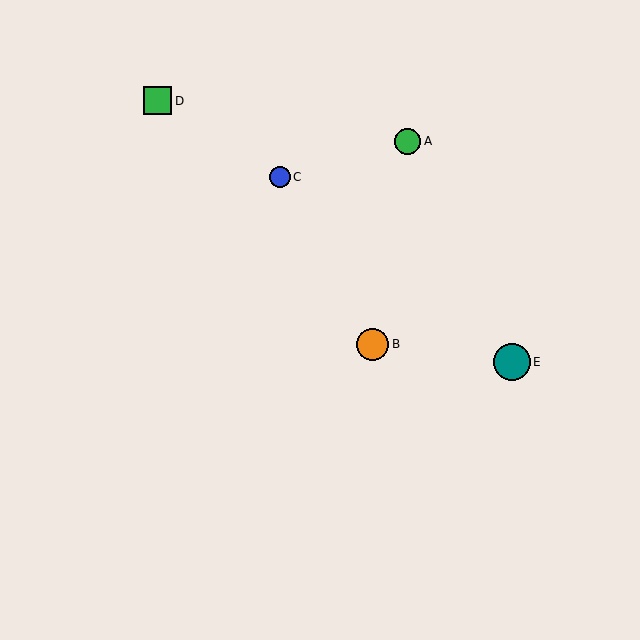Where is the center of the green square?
The center of the green square is at (158, 101).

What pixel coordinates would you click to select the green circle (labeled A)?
Click at (408, 141) to select the green circle A.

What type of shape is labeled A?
Shape A is a green circle.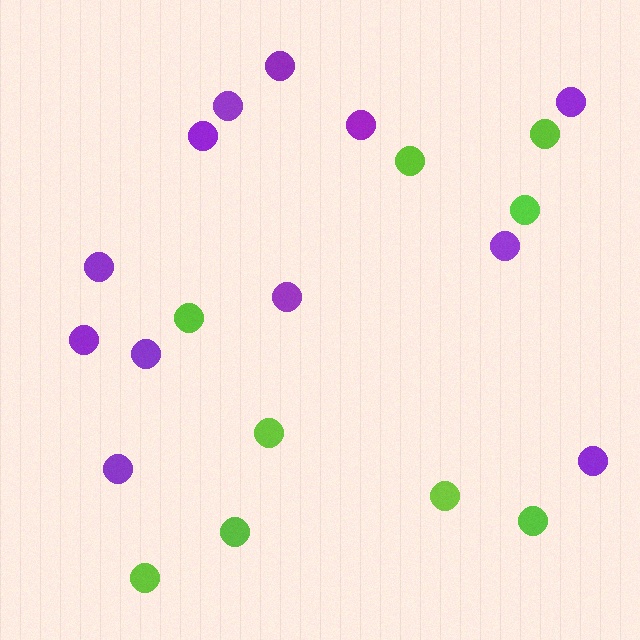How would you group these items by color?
There are 2 groups: one group of lime circles (9) and one group of purple circles (12).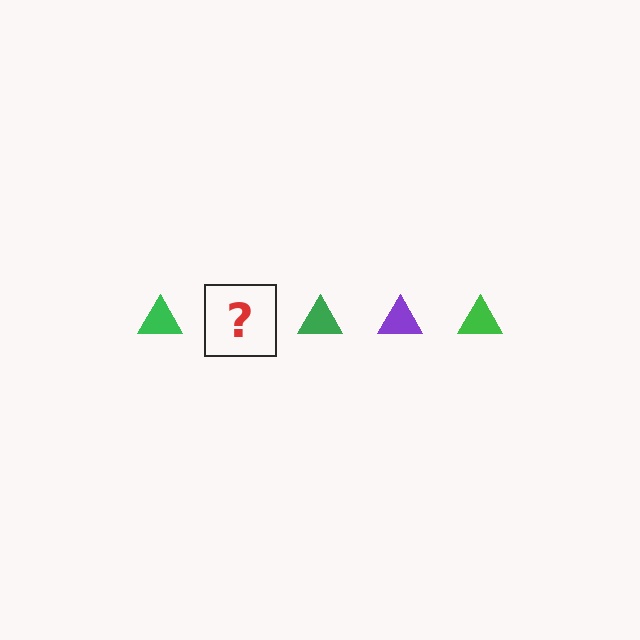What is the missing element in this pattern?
The missing element is a purple triangle.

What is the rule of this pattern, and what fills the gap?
The rule is that the pattern cycles through green, purple triangles. The gap should be filled with a purple triangle.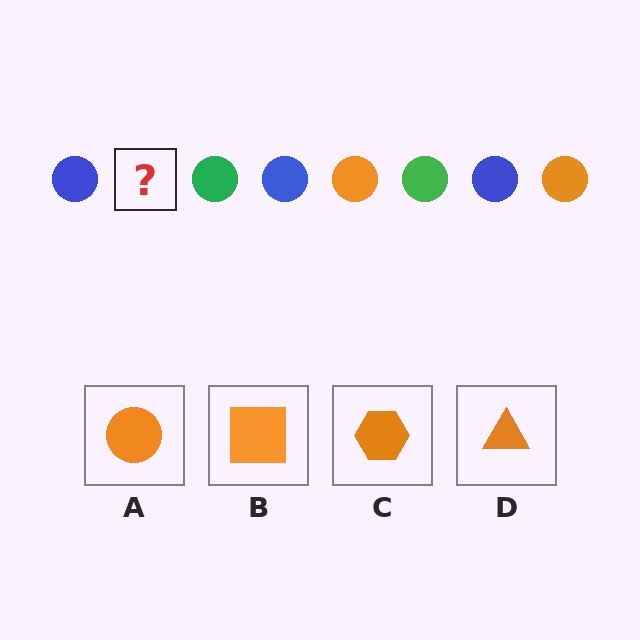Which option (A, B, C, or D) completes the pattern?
A.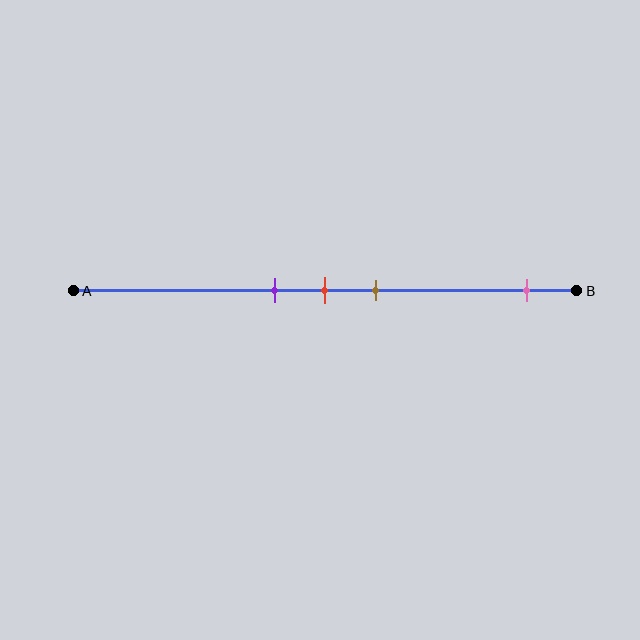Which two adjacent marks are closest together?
The purple and red marks are the closest adjacent pair.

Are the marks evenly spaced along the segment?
No, the marks are not evenly spaced.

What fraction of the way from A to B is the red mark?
The red mark is approximately 50% (0.5) of the way from A to B.